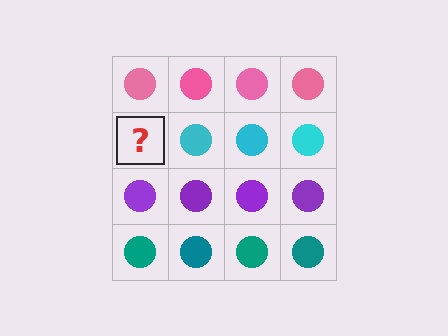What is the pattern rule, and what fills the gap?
The rule is that each row has a consistent color. The gap should be filled with a cyan circle.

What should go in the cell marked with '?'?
The missing cell should contain a cyan circle.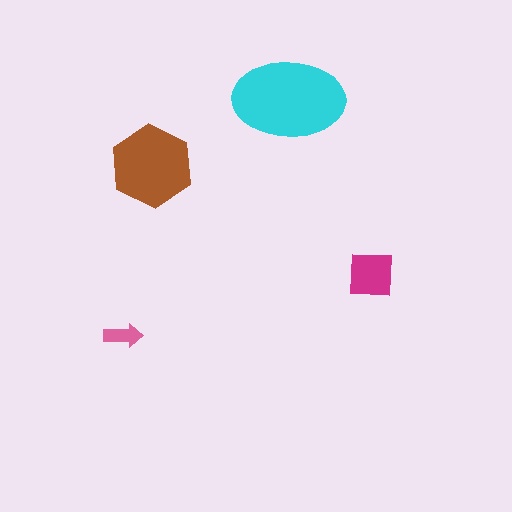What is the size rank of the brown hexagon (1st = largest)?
2nd.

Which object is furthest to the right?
The magenta square is rightmost.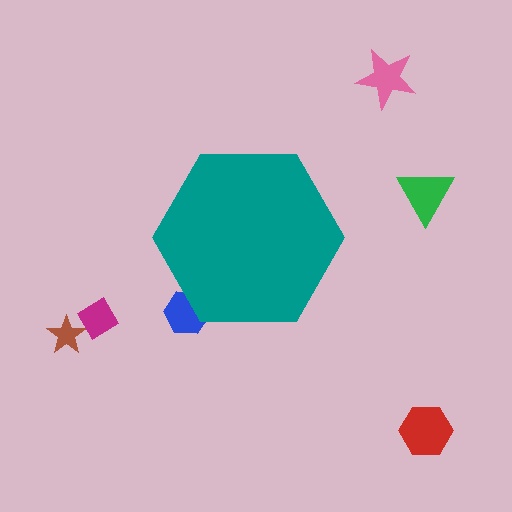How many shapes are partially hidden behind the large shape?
1 shape is partially hidden.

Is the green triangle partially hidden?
No, the green triangle is fully visible.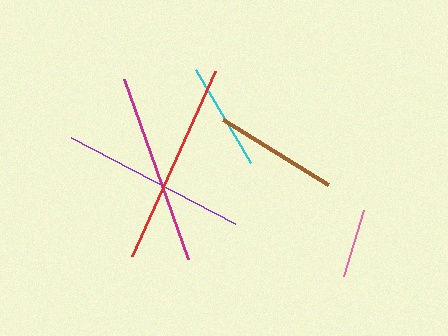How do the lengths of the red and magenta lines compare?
The red and magenta lines are approximately the same length.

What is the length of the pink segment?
The pink segment is approximately 69 pixels long.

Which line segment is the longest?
The red line is the longest at approximately 203 pixels.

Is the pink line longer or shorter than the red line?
The red line is longer than the pink line.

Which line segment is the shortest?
The pink line is the shortest at approximately 69 pixels.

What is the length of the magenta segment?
The magenta segment is approximately 191 pixels long.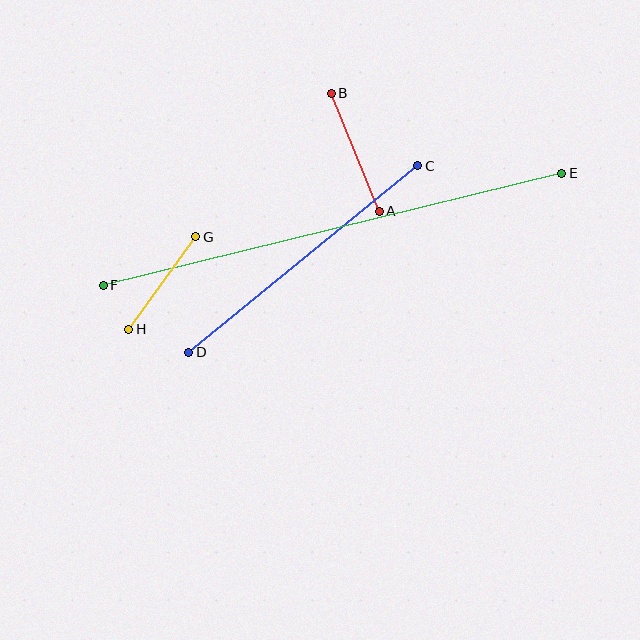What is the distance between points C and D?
The distance is approximately 296 pixels.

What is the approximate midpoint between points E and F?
The midpoint is at approximately (332, 229) pixels.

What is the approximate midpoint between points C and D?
The midpoint is at approximately (303, 259) pixels.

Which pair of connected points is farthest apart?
Points E and F are farthest apart.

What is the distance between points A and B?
The distance is approximately 128 pixels.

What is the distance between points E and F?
The distance is approximately 472 pixels.